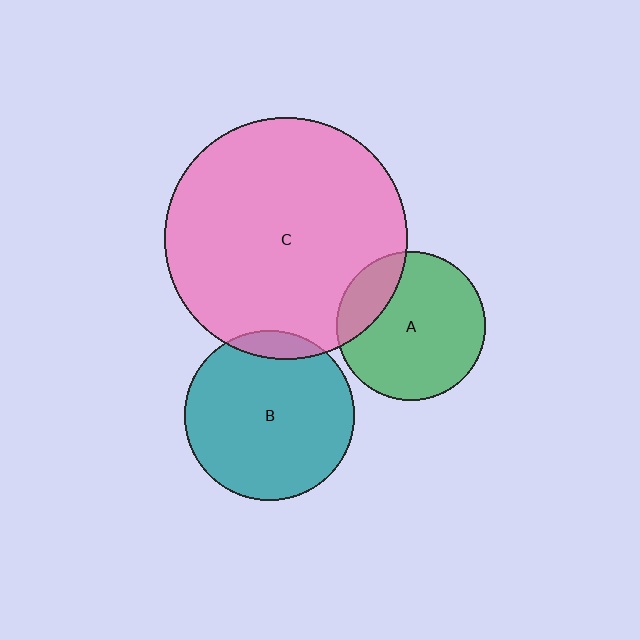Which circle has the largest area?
Circle C (pink).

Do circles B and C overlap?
Yes.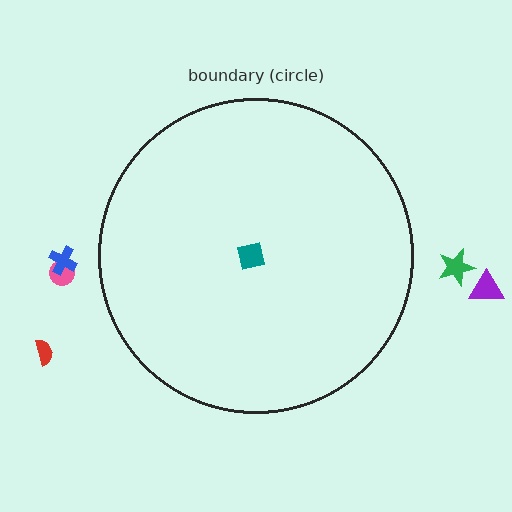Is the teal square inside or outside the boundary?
Inside.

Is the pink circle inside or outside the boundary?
Outside.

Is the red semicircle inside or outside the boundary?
Outside.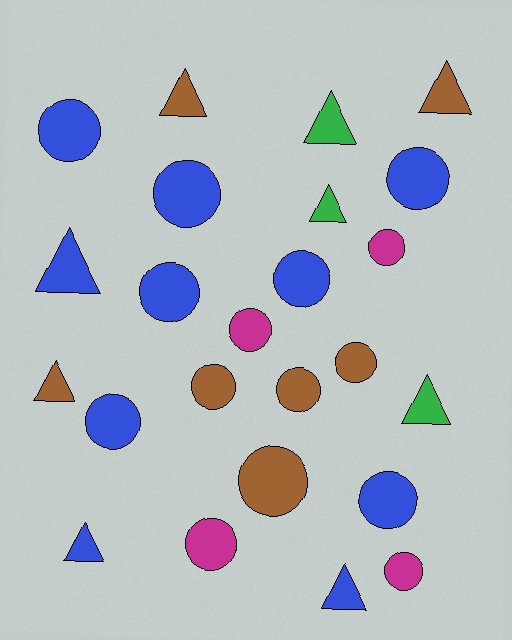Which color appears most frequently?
Blue, with 10 objects.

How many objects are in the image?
There are 24 objects.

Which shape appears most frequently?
Circle, with 15 objects.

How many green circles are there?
There are no green circles.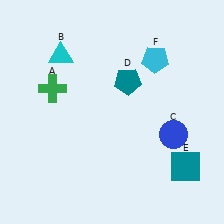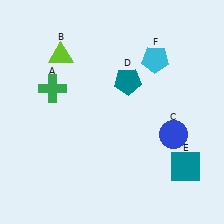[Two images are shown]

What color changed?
The triangle (B) changed from cyan in Image 1 to lime in Image 2.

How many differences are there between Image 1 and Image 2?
There is 1 difference between the two images.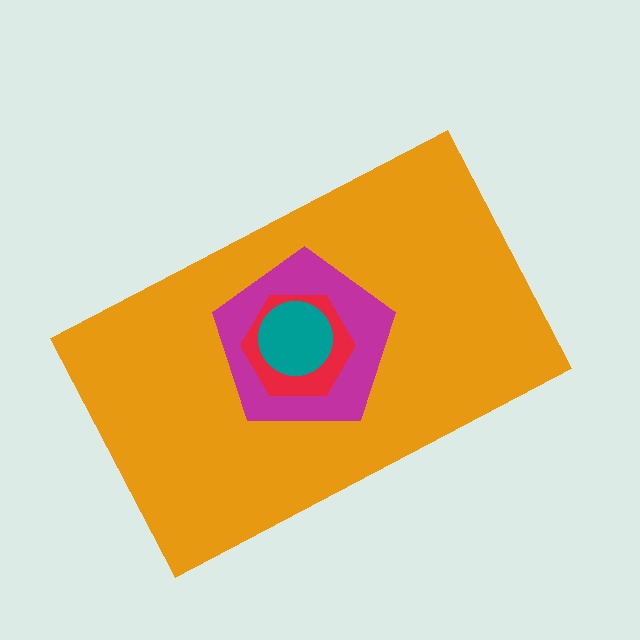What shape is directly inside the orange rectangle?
The magenta pentagon.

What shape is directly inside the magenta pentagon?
The red hexagon.